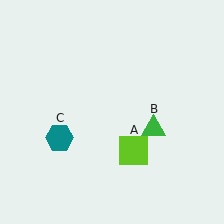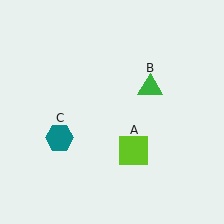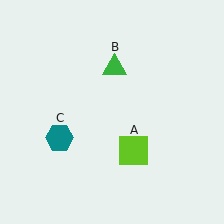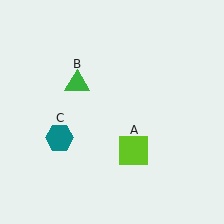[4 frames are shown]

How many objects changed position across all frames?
1 object changed position: green triangle (object B).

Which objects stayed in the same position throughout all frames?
Lime square (object A) and teal hexagon (object C) remained stationary.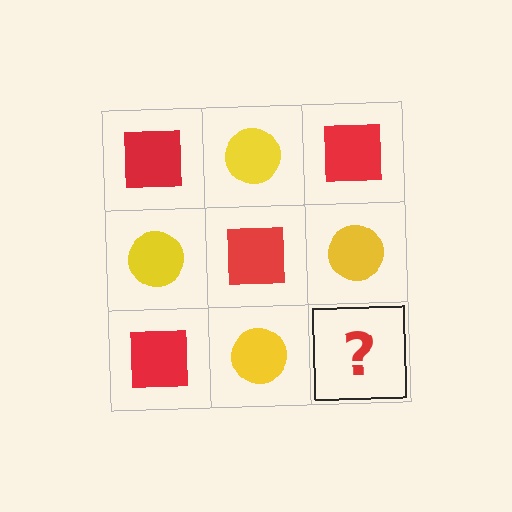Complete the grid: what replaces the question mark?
The question mark should be replaced with a red square.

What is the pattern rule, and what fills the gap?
The rule is that it alternates red square and yellow circle in a checkerboard pattern. The gap should be filled with a red square.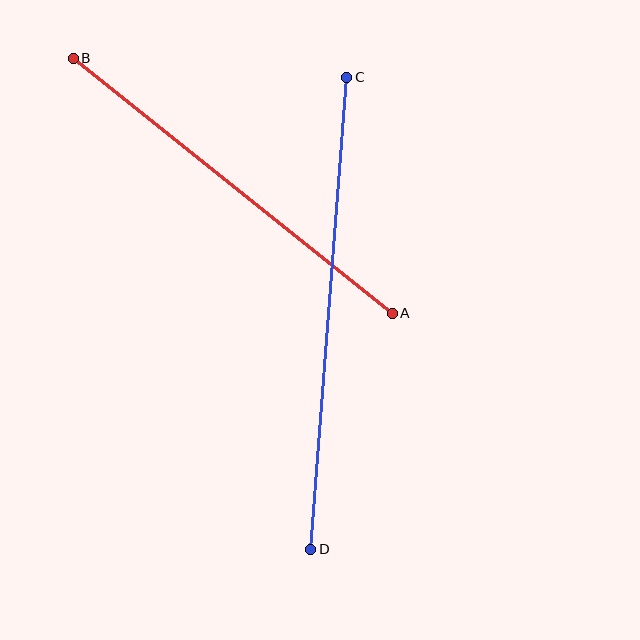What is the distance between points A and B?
The distance is approximately 409 pixels.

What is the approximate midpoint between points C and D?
The midpoint is at approximately (329, 313) pixels.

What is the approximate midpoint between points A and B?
The midpoint is at approximately (233, 186) pixels.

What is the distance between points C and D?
The distance is approximately 473 pixels.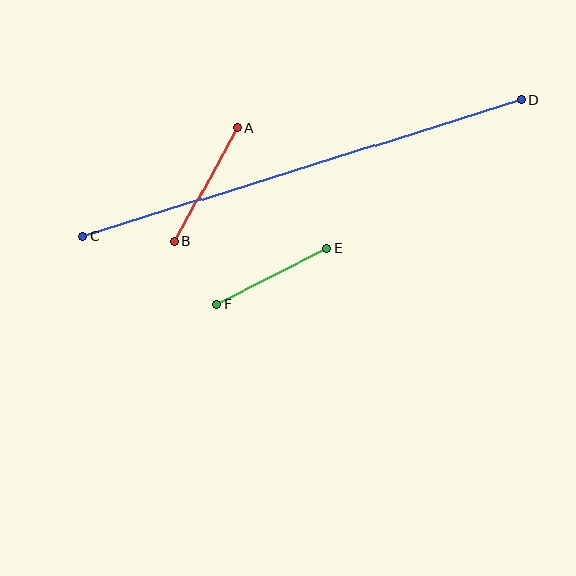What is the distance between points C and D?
The distance is approximately 459 pixels.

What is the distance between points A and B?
The distance is approximately 130 pixels.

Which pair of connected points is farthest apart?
Points C and D are farthest apart.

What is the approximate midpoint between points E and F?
The midpoint is at approximately (272, 276) pixels.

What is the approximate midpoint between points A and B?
The midpoint is at approximately (206, 185) pixels.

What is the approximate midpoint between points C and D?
The midpoint is at approximately (302, 168) pixels.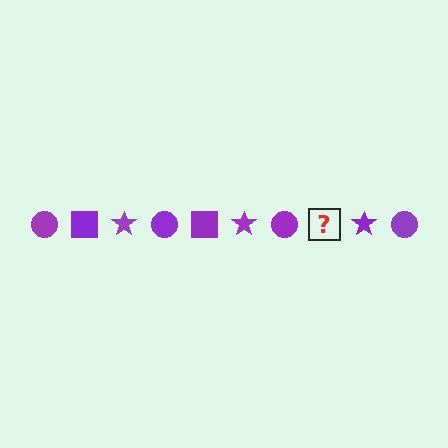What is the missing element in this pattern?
The missing element is a purple square.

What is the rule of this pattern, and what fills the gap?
The rule is that the pattern cycles through circle, square, star shapes in purple. The gap should be filled with a purple square.